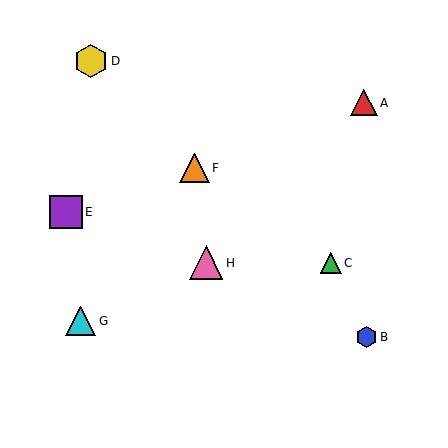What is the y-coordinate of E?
Object E is at y≈212.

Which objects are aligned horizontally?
Objects C, H are aligned horizontally.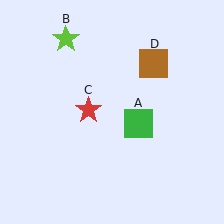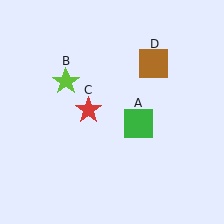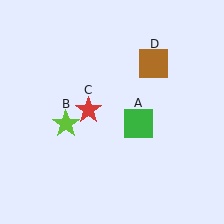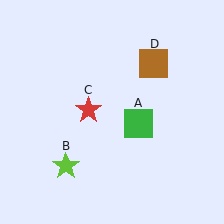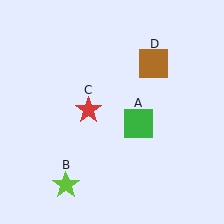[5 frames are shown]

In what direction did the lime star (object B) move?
The lime star (object B) moved down.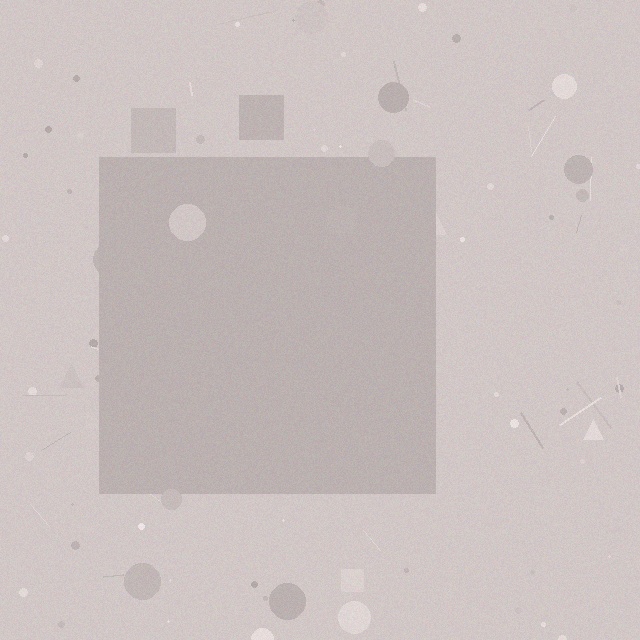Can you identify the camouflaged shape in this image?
The camouflaged shape is a square.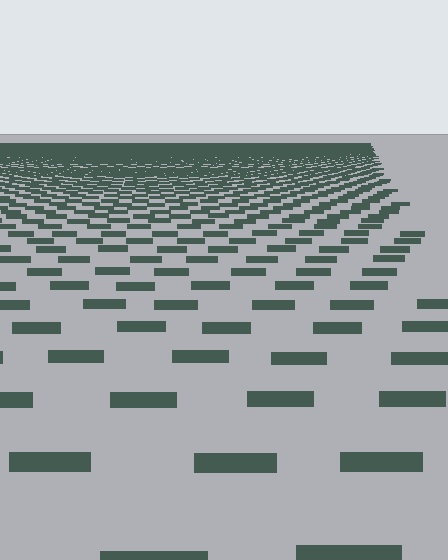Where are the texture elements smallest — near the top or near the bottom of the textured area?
Near the top.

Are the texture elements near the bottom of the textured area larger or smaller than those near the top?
Larger. Near the bottom, elements are closer to the viewer and appear at a bigger on-screen size.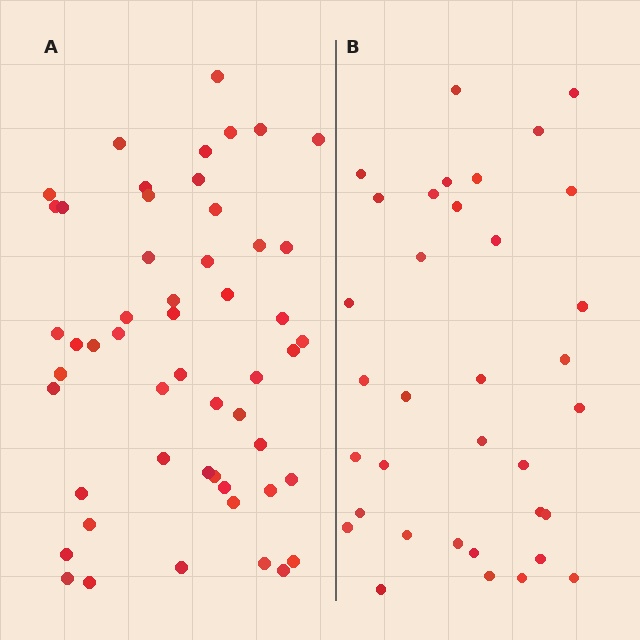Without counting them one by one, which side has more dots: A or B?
Region A (the left region) has more dots.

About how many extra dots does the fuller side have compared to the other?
Region A has approximately 15 more dots than region B.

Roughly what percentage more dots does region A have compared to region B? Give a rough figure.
About 50% more.